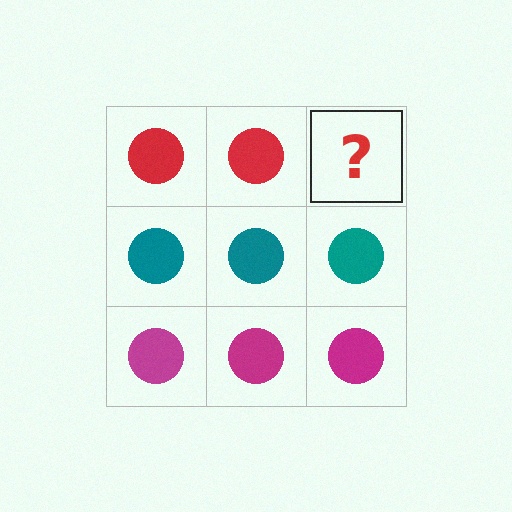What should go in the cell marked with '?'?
The missing cell should contain a red circle.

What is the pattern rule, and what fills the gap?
The rule is that each row has a consistent color. The gap should be filled with a red circle.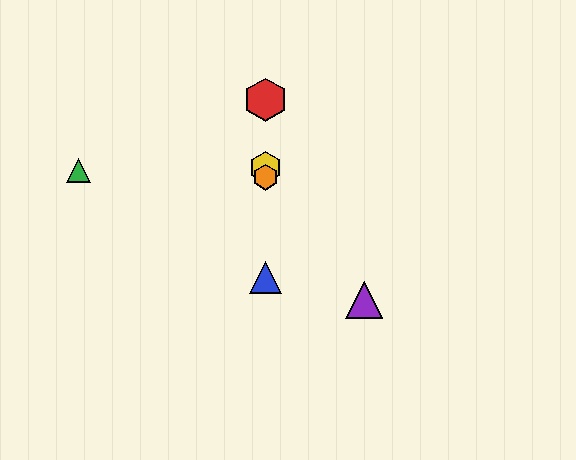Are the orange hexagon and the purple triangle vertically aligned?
No, the orange hexagon is at x≈266 and the purple triangle is at x≈364.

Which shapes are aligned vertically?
The red hexagon, the blue triangle, the yellow hexagon, the orange hexagon are aligned vertically.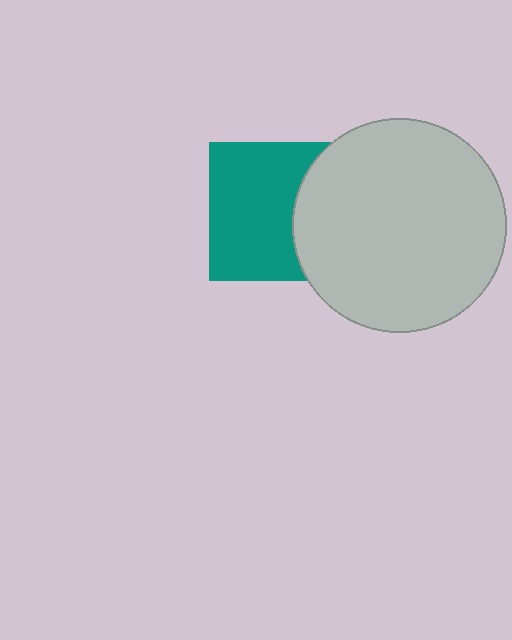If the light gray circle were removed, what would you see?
You would see the complete teal square.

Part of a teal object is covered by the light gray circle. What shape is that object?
It is a square.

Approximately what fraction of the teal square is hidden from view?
Roughly 33% of the teal square is hidden behind the light gray circle.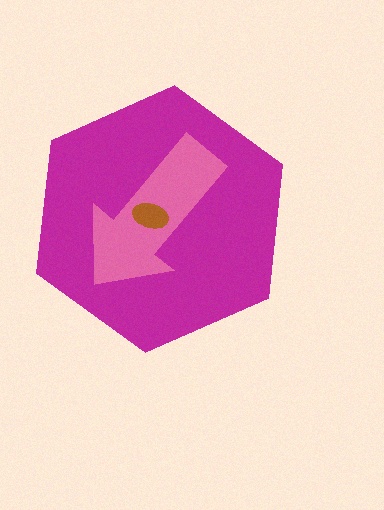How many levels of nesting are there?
3.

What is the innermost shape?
The brown ellipse.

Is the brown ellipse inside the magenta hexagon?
Yes.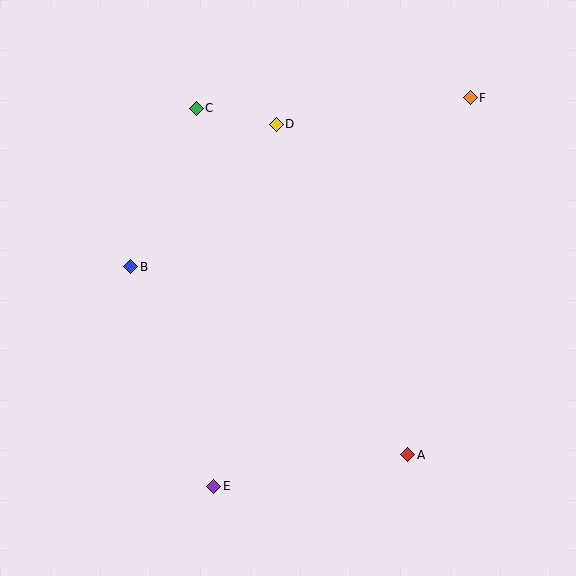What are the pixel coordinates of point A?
Point A is at (408, 455).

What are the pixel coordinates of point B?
Point B is at (131, 267).